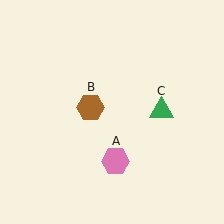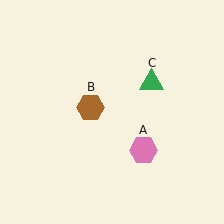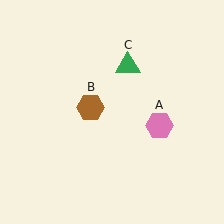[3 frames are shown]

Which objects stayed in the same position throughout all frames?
Brown hexagon (object B) remained stationary.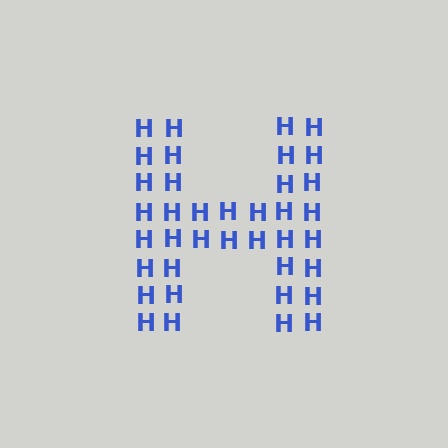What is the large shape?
The large shape is the letter H.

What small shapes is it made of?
It is made of small letter H's.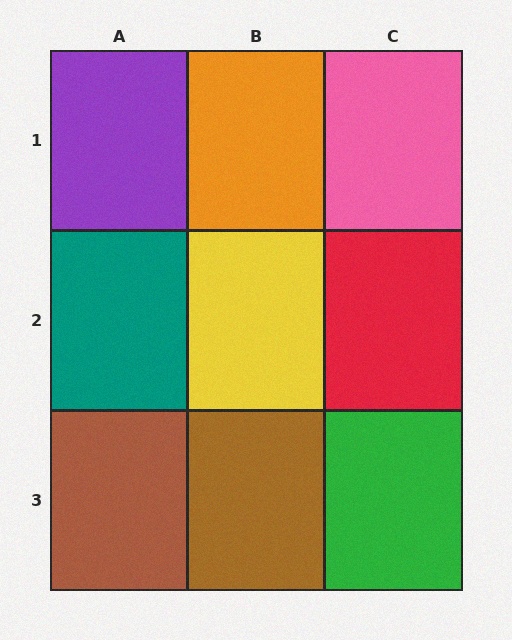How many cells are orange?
1 cell is orange.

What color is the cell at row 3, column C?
Green.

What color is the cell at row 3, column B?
Brown.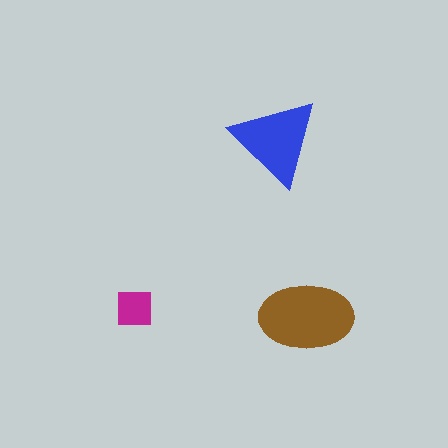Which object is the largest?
The brown ellipse.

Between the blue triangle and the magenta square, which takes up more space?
The blue triangle.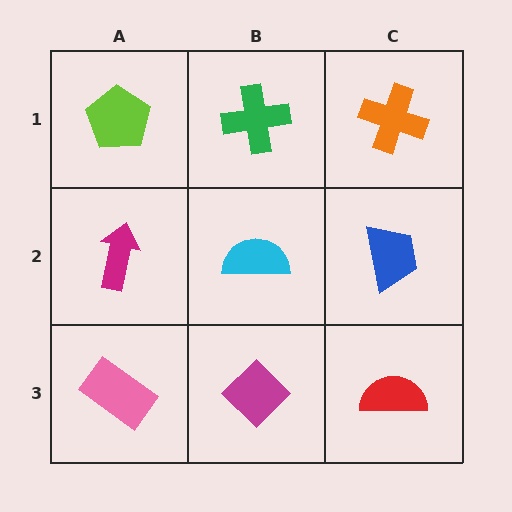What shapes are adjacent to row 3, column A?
A magenta arrow (row 2, column A), a magenta diamond (row 3, column B).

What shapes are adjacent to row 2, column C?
An orange cross (row 1, column C), a red semicircle (row 3, column C), a cyan semicircle (row 2, column B).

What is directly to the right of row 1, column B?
An orange cross.